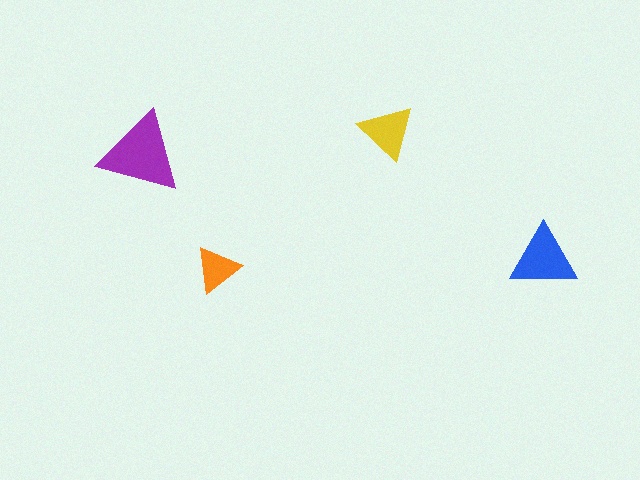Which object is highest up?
The yellow triangle is topmost.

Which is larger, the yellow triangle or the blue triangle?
The blue one.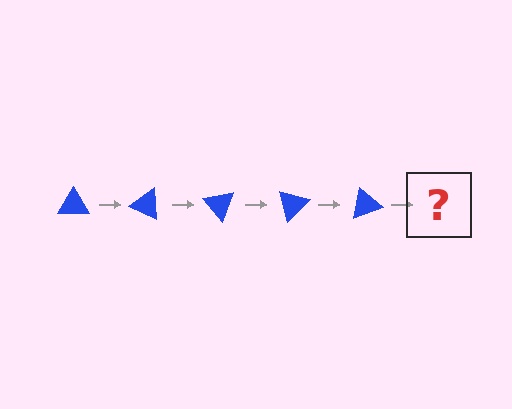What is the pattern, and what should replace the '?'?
The pattern is that the triangle rotates 25 degrees each step. The '?' should be a blue triangle rotated 125 degrees.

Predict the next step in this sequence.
The next step is a blue triangle rotated 125 degrees.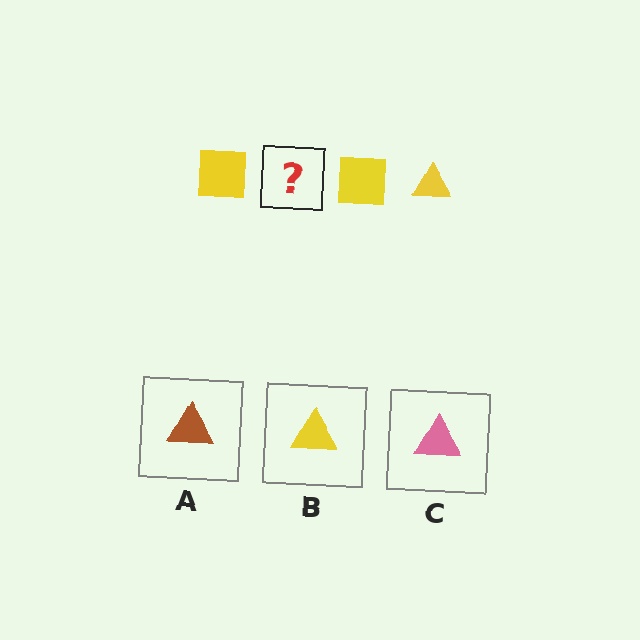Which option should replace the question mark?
Option B.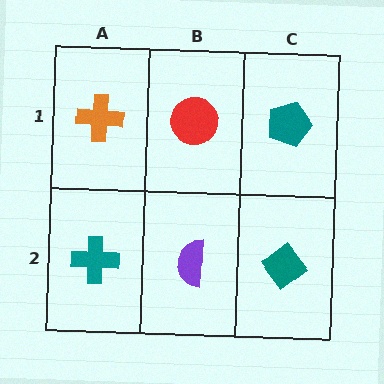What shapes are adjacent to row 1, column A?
A teal cross (row 2, column A), a red circle (row 1, column B).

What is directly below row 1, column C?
A teal diamond.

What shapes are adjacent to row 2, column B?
A red circle (row 1, column B), a teal cross (row 2, column A), a teal diamond (row 2, column C).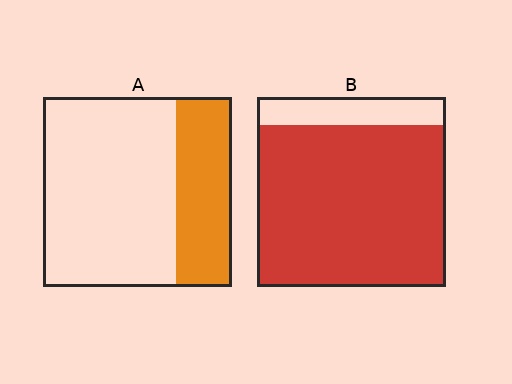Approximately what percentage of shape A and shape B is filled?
A is approximately 30% and B is approximately 85%.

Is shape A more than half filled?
No.